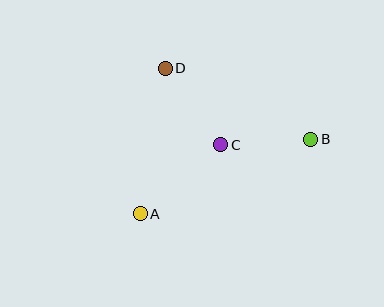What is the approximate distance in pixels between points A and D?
The distance between A and D is approximately 148 pixels.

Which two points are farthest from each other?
Points A and B are farthest from each other.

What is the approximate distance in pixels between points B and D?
The distance between B and D is approximately 162 pixels.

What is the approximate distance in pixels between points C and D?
The distance between C and D is approximately 95 pixels.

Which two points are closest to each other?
Points B and C are closest to each other.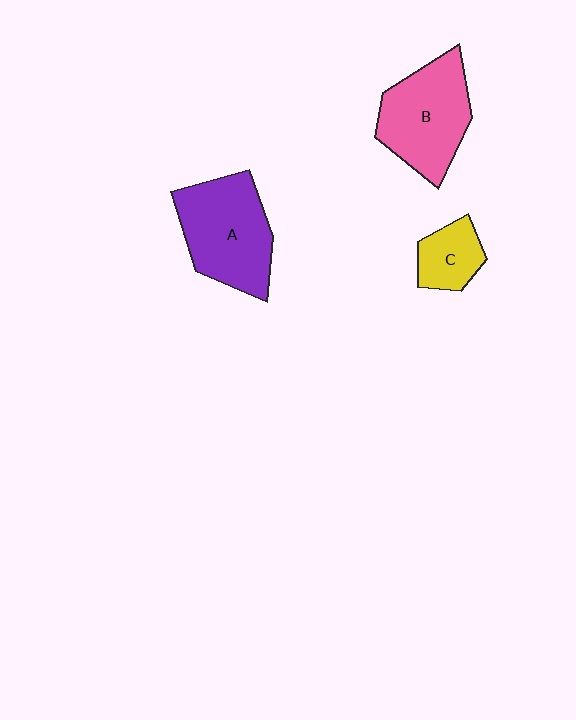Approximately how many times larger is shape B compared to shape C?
Approximately 2.2 times.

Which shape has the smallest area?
Shape C (yellow).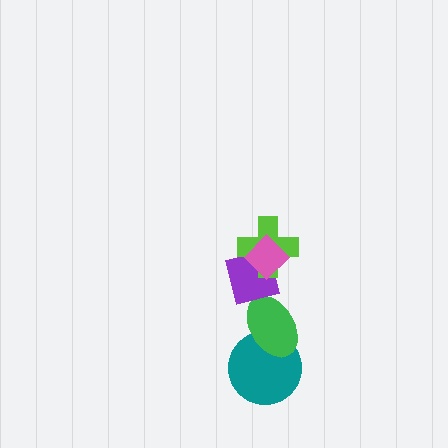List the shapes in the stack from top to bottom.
From top to bottom: the pink diamond, the lime cross, the purple square, the green ellipse, the teal circle.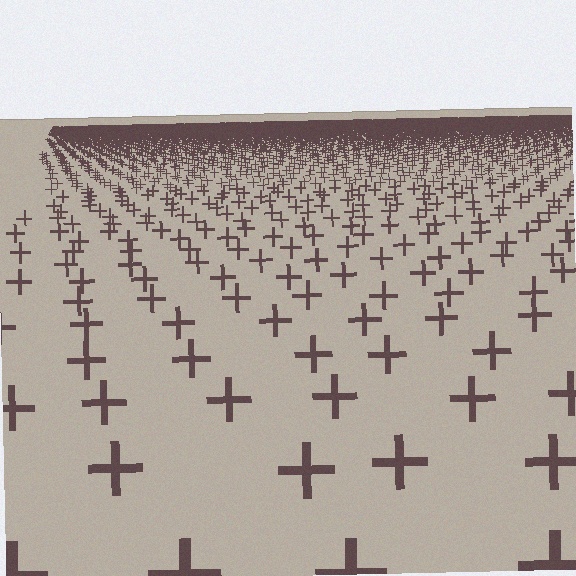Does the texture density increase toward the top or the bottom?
Density increases toward the top.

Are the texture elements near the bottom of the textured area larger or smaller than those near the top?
Larger. Near the bottom, elements are closer to the viewer and appear at a bigger on-screen size.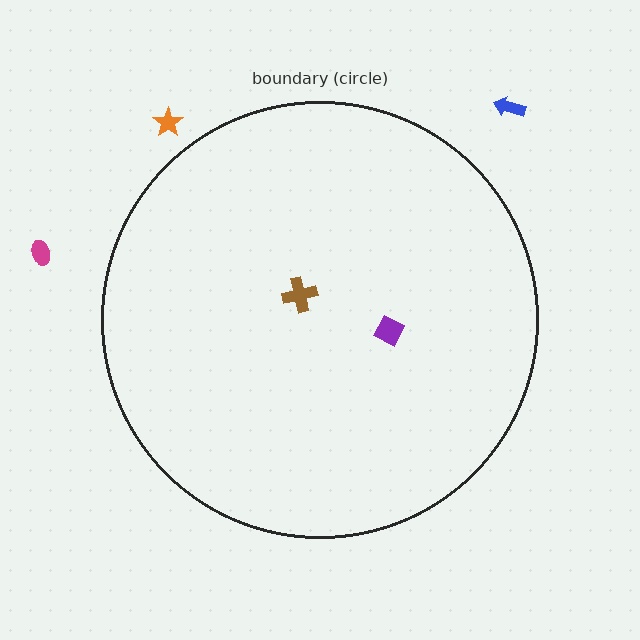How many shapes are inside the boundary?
2 inside, 3 outside.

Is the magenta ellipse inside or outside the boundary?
Outside.